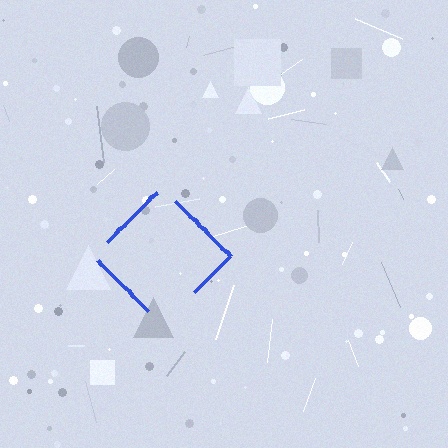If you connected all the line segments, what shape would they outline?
They would outline a diamond.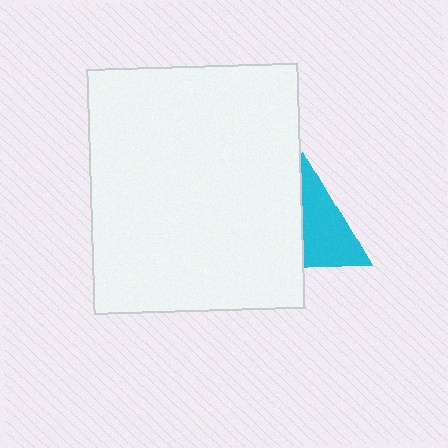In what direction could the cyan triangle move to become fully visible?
The cyan triangle could move right. That would shift it out from behind the white rectangle entirely.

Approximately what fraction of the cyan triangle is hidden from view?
Roughly 48% of the cyan triangle is hidden behind the white rectangle.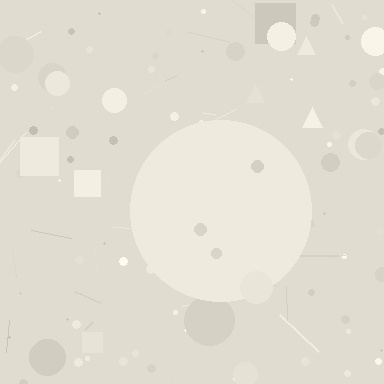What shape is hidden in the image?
A circle is hidden in the image.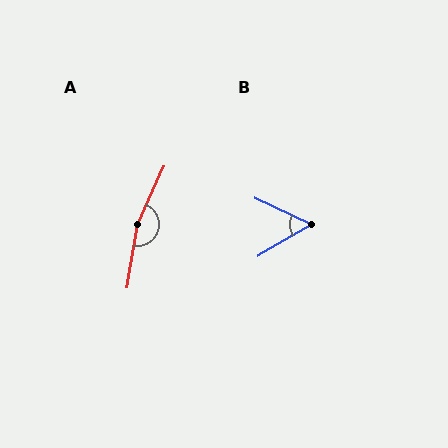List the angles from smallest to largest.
B (56°), A (165°).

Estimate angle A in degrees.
Approximately 165 degrees.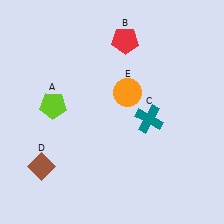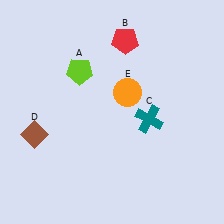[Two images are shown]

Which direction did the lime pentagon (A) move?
The lime pentagon (A) moved up.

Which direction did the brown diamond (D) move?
The brown diamond (D) moved up.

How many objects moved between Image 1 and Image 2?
2 objects moved between the two images.